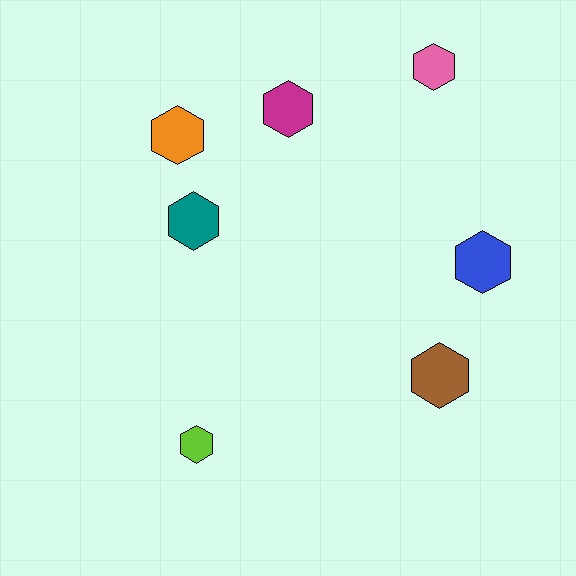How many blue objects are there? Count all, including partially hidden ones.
There is 1 blue object.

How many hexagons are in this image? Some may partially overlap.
There are 7 hexagons.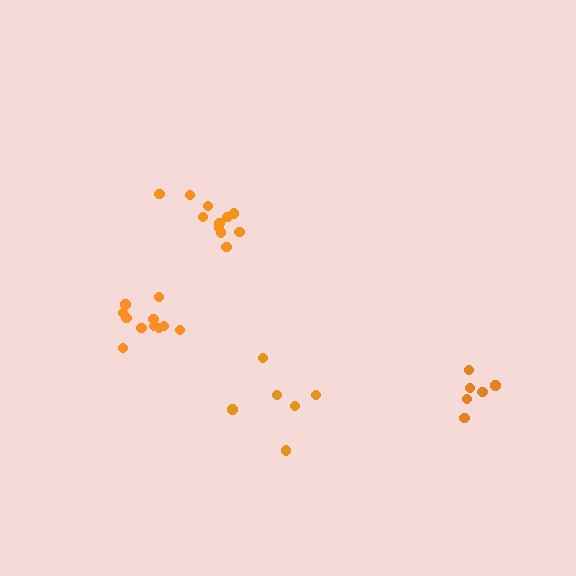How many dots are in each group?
Group 1: 11 dots, Group 2: 11 dots, Group 3: 6 dots, Group 4: 6 dots (34 total).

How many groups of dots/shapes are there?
There are 4 groups.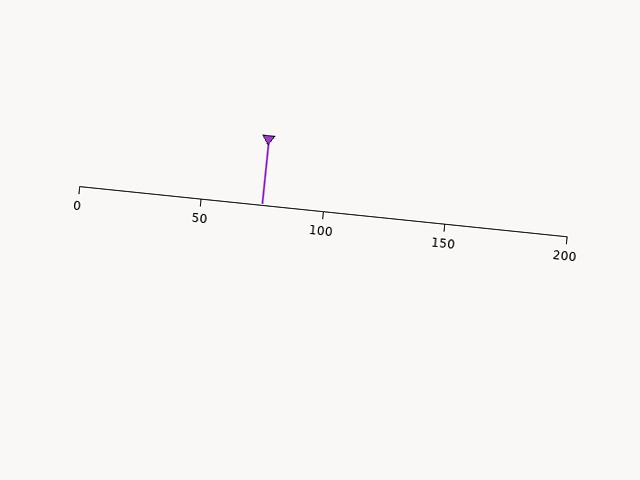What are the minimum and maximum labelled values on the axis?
The axis runs from 0 to 200.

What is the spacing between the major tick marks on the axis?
The major ticks are spaced 50 apart.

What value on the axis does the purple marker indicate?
The marker indicates approximately 75.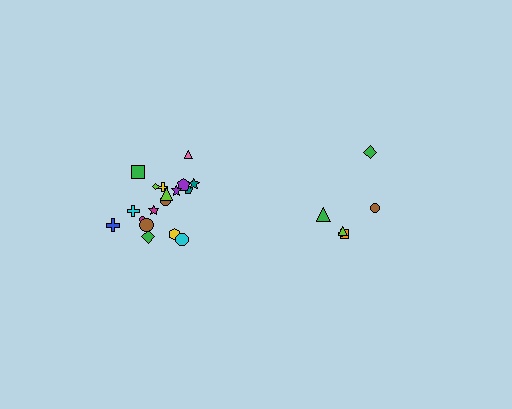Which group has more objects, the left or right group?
The left group.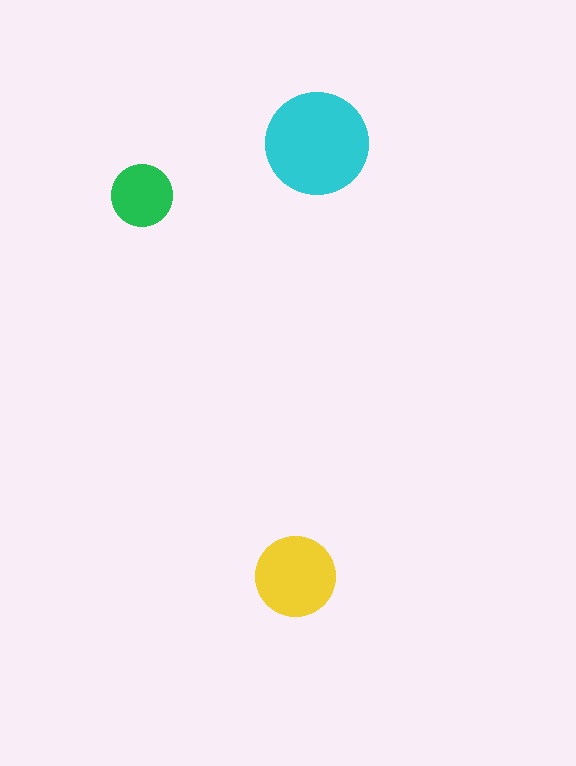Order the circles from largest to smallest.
the cyan one, the yellow one, the green one.